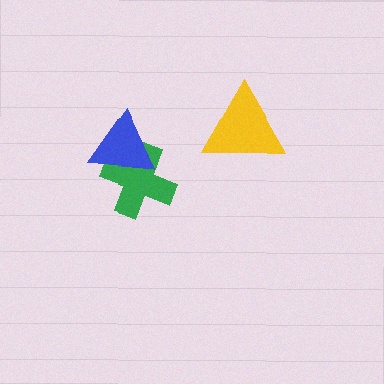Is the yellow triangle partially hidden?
No, no other shape covers it.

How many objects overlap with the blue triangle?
1 object overlaps with the blue triangle.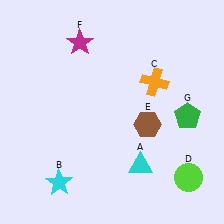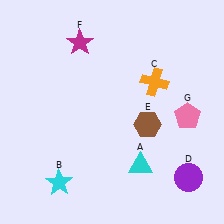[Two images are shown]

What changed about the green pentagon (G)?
In Image 1, G is green. In Image 2, it changed to pink.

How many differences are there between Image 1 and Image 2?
There are 2 differences between the two images.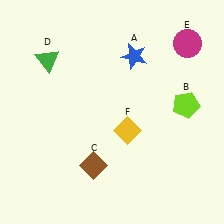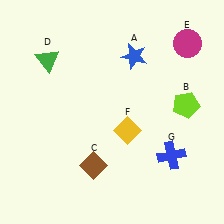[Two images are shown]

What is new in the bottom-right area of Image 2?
A blue cross (G) was added in the bottom-right area of Image 2.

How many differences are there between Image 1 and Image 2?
There is 1 difference between the two images.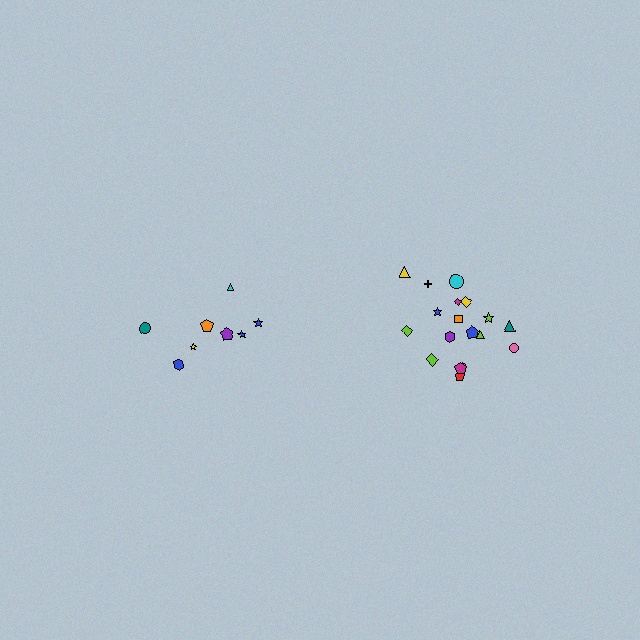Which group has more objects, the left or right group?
The right group.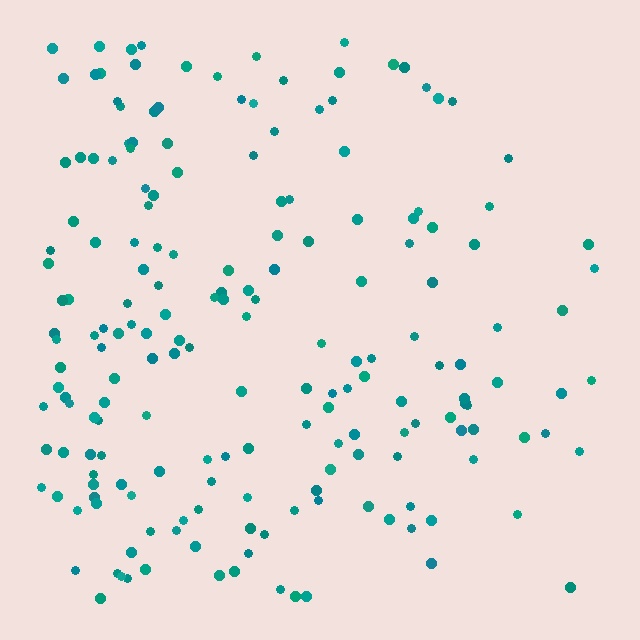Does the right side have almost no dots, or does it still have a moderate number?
Still a moderate number, just noticeably fewer than the left.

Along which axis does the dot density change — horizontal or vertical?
Horizontal.